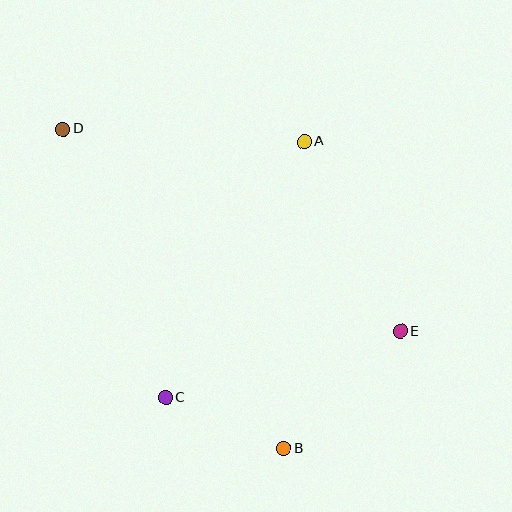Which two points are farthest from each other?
Points D and E are farthest from each other.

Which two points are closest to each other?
Points B and C are closest to each other.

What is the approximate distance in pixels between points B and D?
The distance between B and D is approximately 388 pixels.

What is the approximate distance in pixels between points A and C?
The distance between A and C is approximately 291 pixels.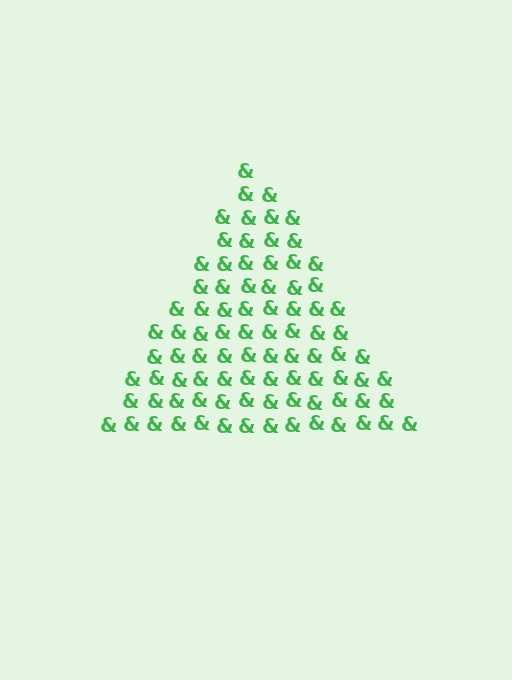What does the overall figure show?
The overall figure shows a triangle.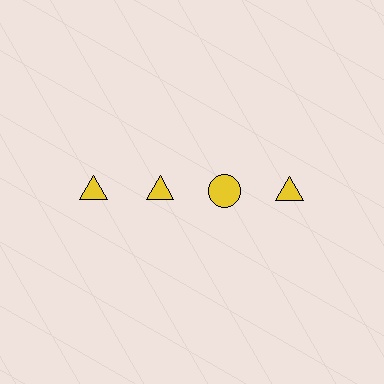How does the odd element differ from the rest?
It has a different shape: circle instead of triangle.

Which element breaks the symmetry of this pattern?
The yellow circle in the top row, center column breaks the symmetry. All other shapes are yellow triangles.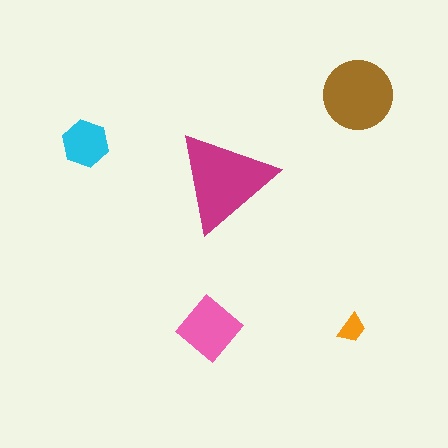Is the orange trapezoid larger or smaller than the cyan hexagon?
Smaller.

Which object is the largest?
The magenta triangle.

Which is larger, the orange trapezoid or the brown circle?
The brown circle.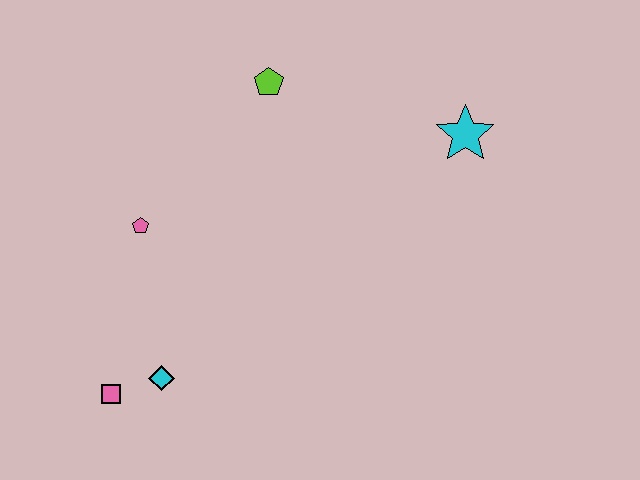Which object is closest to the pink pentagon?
The cyan diamond is closest to the pink pentagon.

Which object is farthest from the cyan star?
The pink square is farthest from the cyan star.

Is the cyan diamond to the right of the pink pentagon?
Yes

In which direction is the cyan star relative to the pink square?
The cyan star is to the right of the pink square.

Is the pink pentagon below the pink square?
No